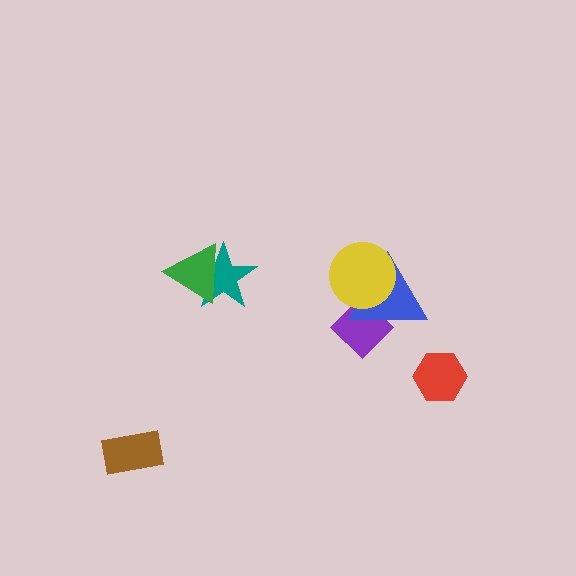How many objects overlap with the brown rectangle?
0 objects overlap with the brown rectangle.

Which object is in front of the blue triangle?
The yellow circle is in front of the blue triangle.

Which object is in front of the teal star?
The green triangle is in front of the teal star.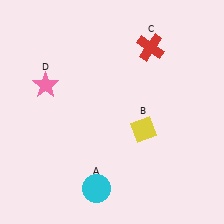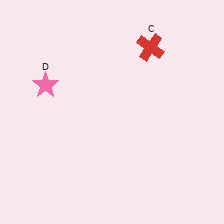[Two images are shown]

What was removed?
The yellow diamond (B), the cyan circle (A) were removed in Image 2.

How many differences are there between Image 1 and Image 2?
There are 2 differences between the two images.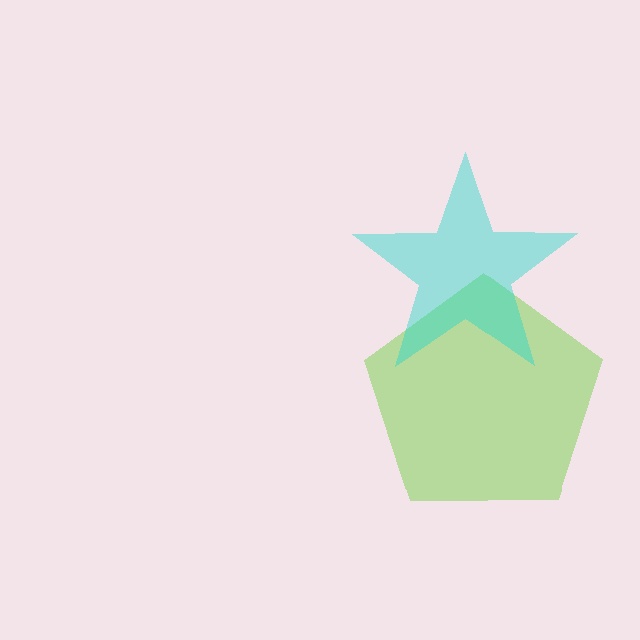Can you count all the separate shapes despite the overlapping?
Yes, there are 2 separate shapes.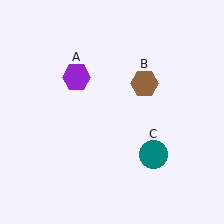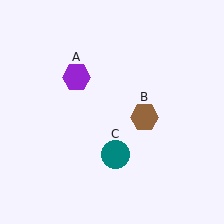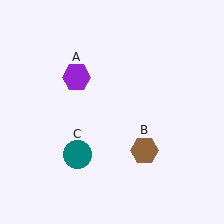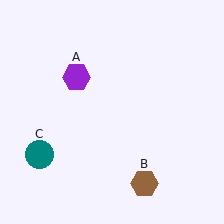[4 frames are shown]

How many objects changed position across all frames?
2 objects changed position: brown hexagon (object B), teal circle (object C).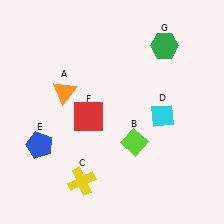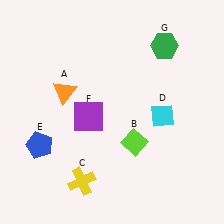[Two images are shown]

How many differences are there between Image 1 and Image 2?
There is 1 difference between the two images.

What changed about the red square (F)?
In Image 1, F is red. In Image 2, it changed to purple.